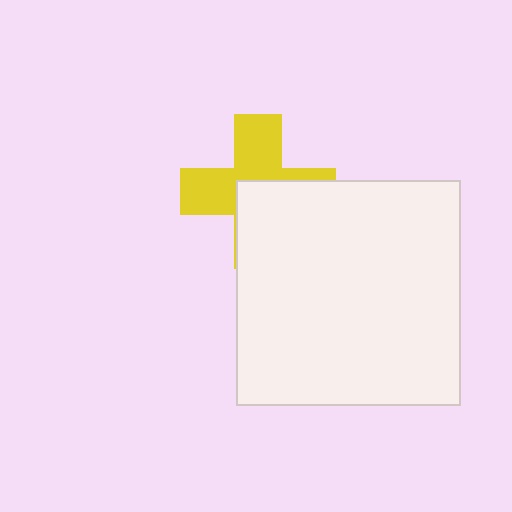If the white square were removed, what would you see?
You would see the complete yellow cross.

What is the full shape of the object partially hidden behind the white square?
The partially hidden object is a yellow cross.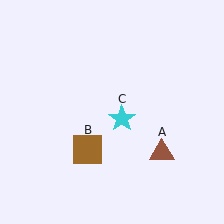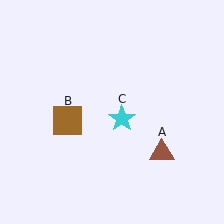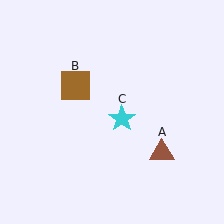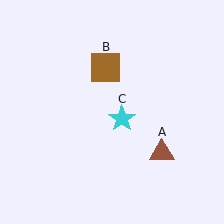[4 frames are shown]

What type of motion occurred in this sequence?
The brown square (object B) rotated clockwise around the center of the scene.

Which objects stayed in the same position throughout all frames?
Brown triangle (object A) and cyan star (object C) remained stationary.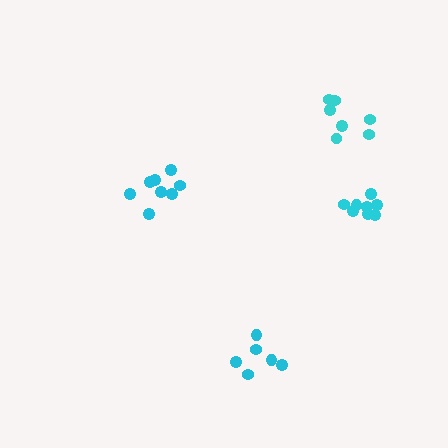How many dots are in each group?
Group 1: 6 dots, Group 2: 8 dots, Group 3: 8 dots, Group 4: 7 dots (29 total).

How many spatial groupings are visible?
There are 4 spatial groupings.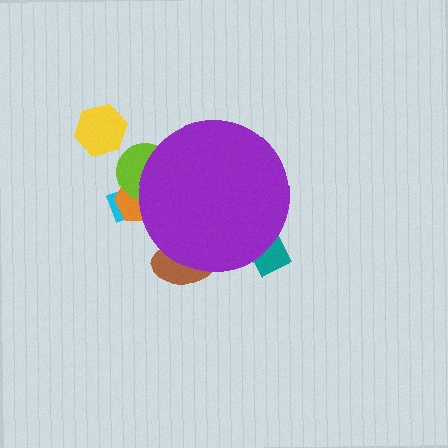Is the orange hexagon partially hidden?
Yes, the orange hexagon is partially hidden behind the purple circle.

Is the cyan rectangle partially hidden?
Yes, the cyan rectangle is partially hidden behind the purple circle.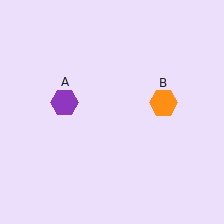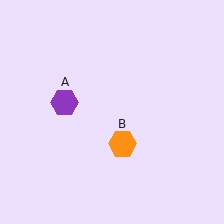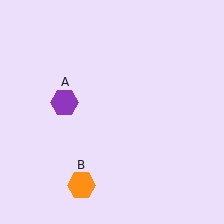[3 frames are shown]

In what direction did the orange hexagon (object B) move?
The orange hexagon (object B) moved down and to the left.